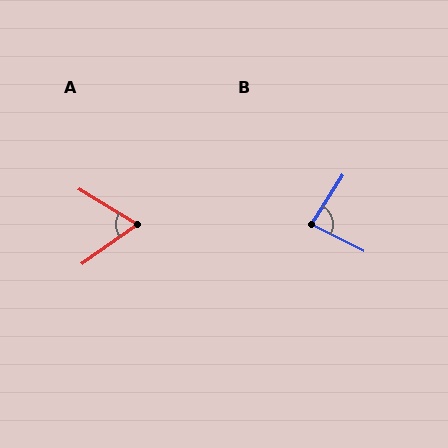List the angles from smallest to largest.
A (67°), B (85°).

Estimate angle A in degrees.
Approximately 67 degrees.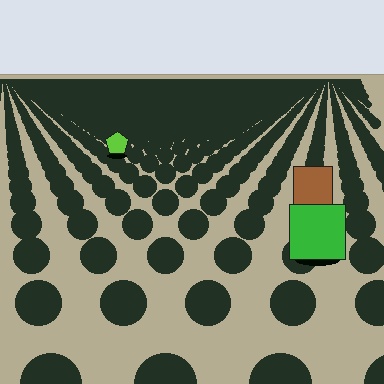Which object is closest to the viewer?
The green square is closest. The texture marks near it are larger and more spread out.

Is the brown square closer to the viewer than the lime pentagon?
Yes. The brown square is closer — you can tell from the texture gradient: the ground texture is coarser near it.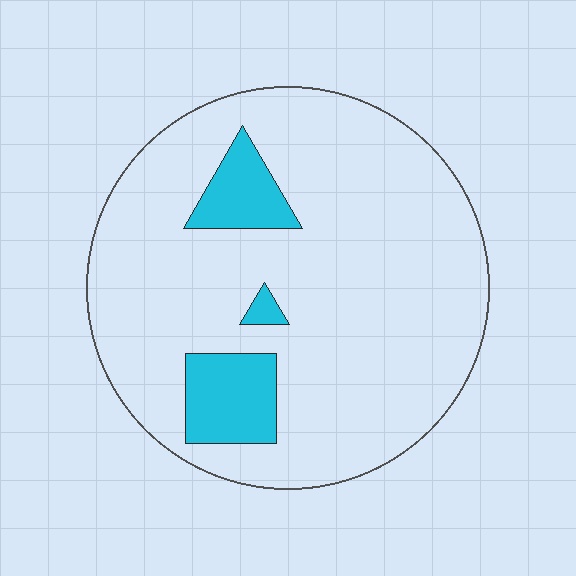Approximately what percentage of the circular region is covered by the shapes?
Approximately 10%.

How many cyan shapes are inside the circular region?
3.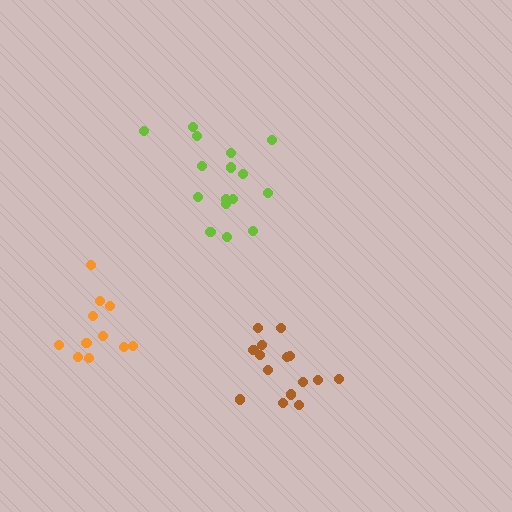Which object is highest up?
The lime cluster is topmost.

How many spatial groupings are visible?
There are 3 spatial groupings.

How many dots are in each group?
Group 1: 15 dots, Group 2: 16 dots, Group 3: 11 dots (42 total).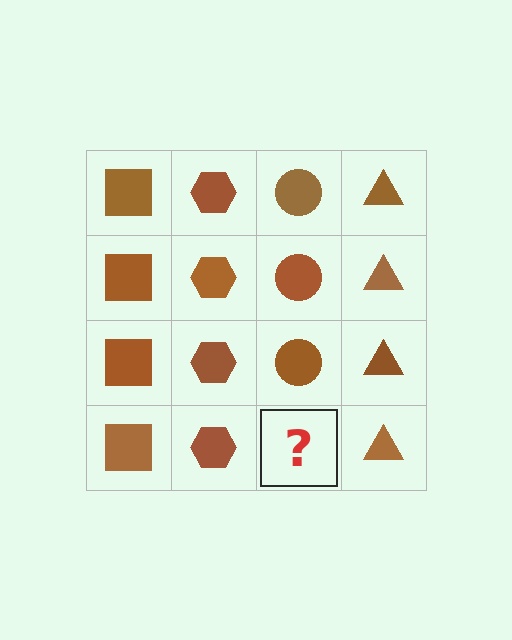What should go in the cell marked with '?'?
The missing cell should contain a brown circle.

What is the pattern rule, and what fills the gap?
The rule is that each column has a consistent shape. The gap should be filled with a brown circle.